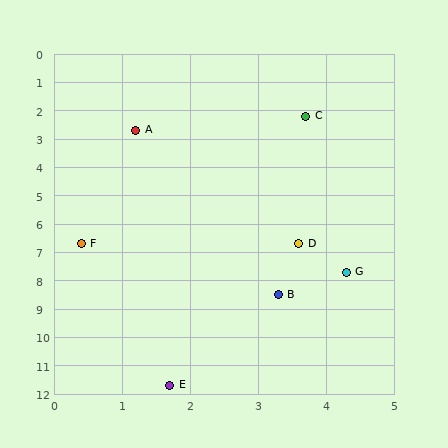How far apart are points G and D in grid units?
Points G and D are about 1.2 grid units apart.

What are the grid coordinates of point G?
Point G is at approximately (4.3, 7.7).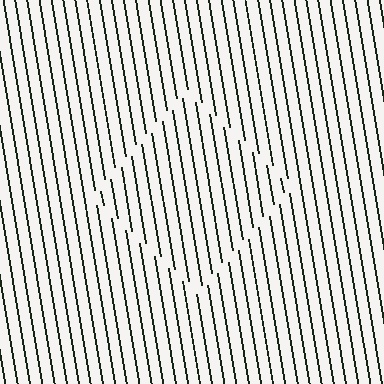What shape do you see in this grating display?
An illusory square. The interior of the shape contains the same grating, shifted by half a period — the contour is defined by the phase discontinuity where line-ends from the inner and outer gratings abut.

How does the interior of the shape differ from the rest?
The interior of the shape contains the same grating, shifted by half a period — the contour is defined by the phase discontinuity where line-ends from the inner and outer gratings abut.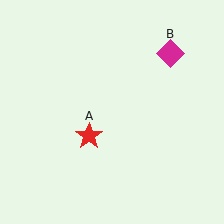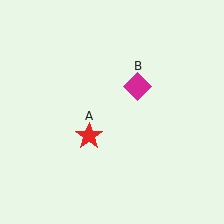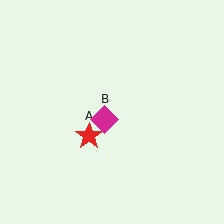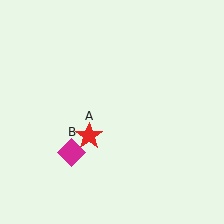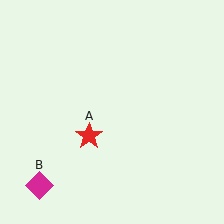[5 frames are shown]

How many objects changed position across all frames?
1 object changed position: magenta diamond (object B).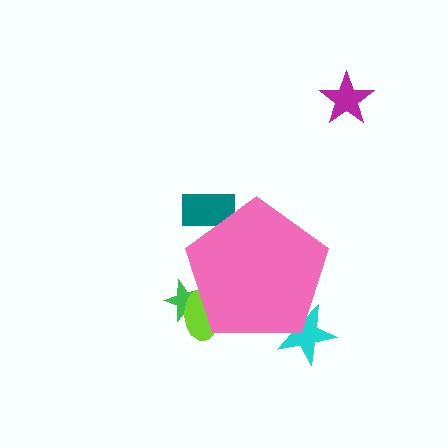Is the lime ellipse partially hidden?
Yes, the lime ellipse is partially hidden behind the pink pentagon.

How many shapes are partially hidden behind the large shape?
4 shapes are partially hidden.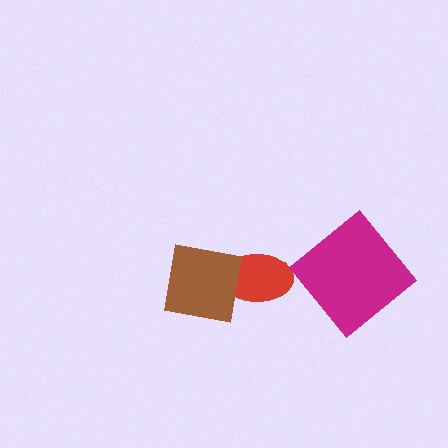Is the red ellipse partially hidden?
Yes, it is partially covered by another shape.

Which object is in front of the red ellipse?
The brown square is in front of the red ellipse.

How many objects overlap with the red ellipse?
1 object overlaps with the red ellipse.